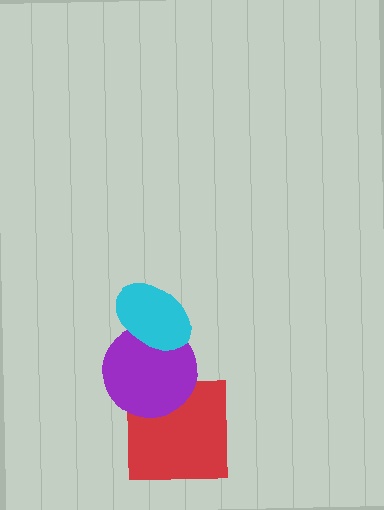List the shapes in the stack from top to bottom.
From top to bottom: the cyan ellipse, the purple circle, the red square.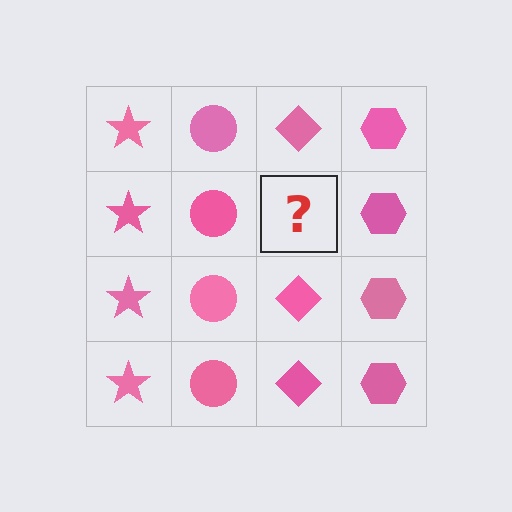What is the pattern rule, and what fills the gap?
The rule is that each column has a consistent shape. The gap should be filled with a pink diamond.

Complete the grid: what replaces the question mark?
The question mark should be replaced with a pink diamond.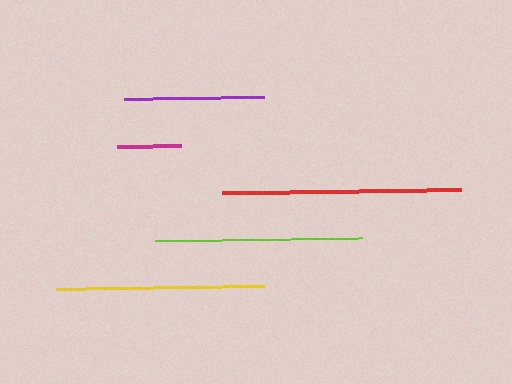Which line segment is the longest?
The red line is the longest at approximately 239 pixels.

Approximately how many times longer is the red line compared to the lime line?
The red line is approximately 1.2 times the length of the lime line.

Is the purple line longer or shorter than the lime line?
The lime line is longer than the purple line.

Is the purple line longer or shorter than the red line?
The red line is longer than the purple line.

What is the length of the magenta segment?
The magenta segment is approximately 63 pixels long.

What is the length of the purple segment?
The purple segment is approximately 140 pixels long.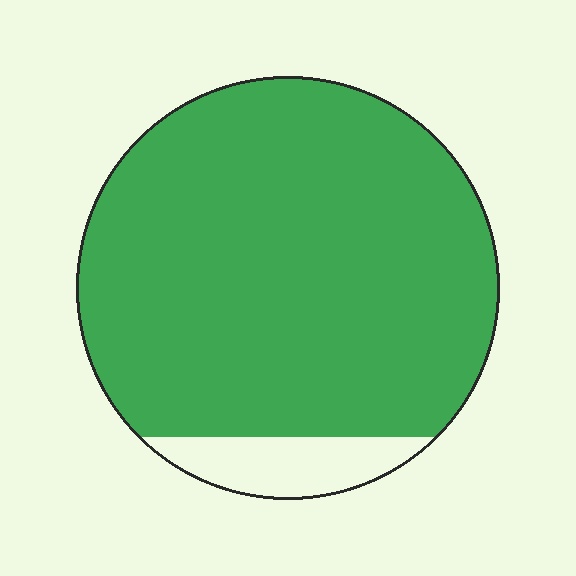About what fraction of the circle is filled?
About nine tenths (9/10).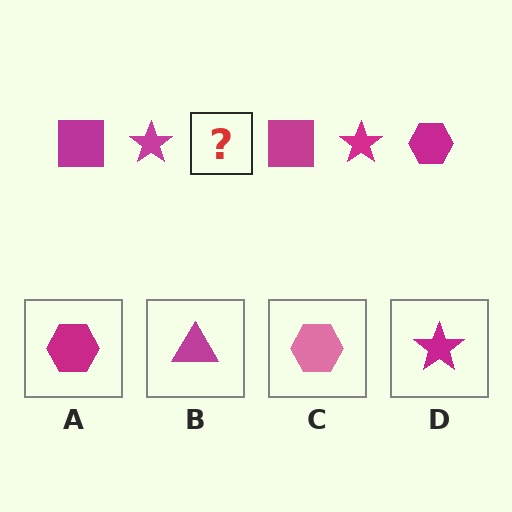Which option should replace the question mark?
Option A.